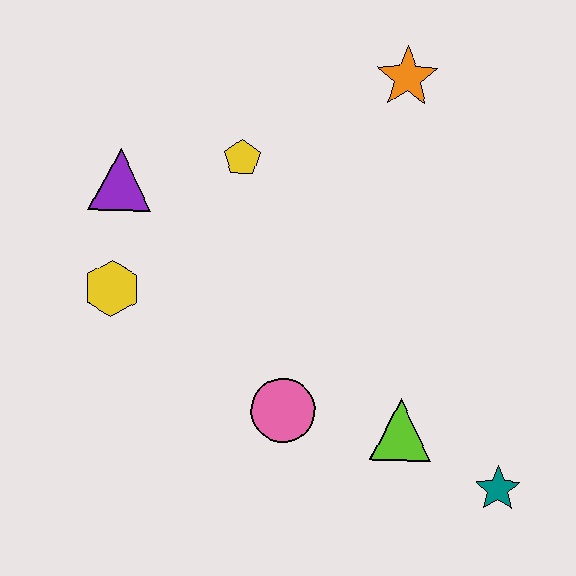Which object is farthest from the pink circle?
The orange star is farthest from the pink circle.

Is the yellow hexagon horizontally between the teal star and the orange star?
No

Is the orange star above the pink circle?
Yes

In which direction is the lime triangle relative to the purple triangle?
The lime triangle is to the right of the purple triangle.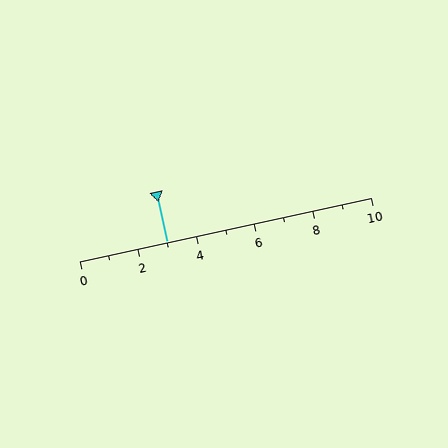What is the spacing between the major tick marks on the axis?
The major ticks are spaced 2 apart.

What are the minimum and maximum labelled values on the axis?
The axis runs from 0 to 10.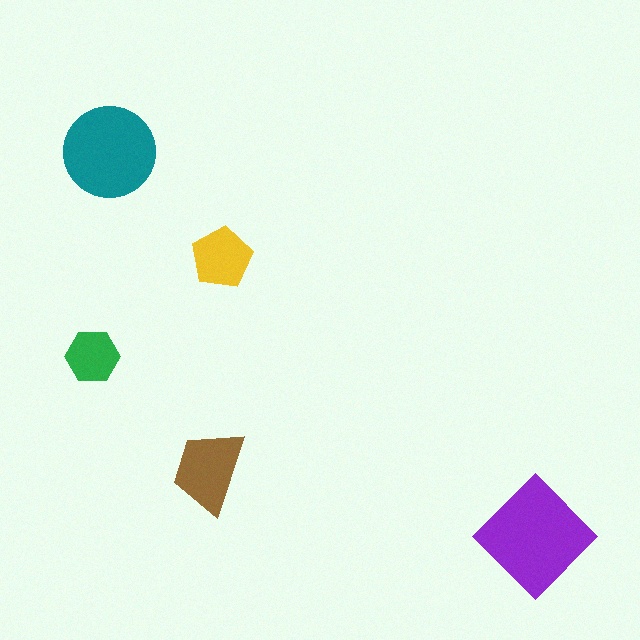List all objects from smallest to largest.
The green hexagon, the yellow pentagon, the brown trapezoid, the teal circle, the purple diamond.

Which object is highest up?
The teal circle is topmost.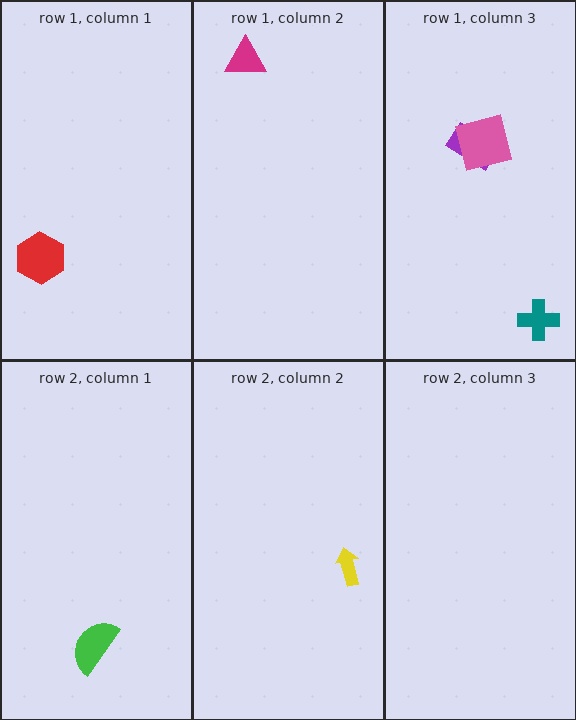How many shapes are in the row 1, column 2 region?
1.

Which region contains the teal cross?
The row 1, column 3 region.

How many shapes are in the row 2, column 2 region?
1.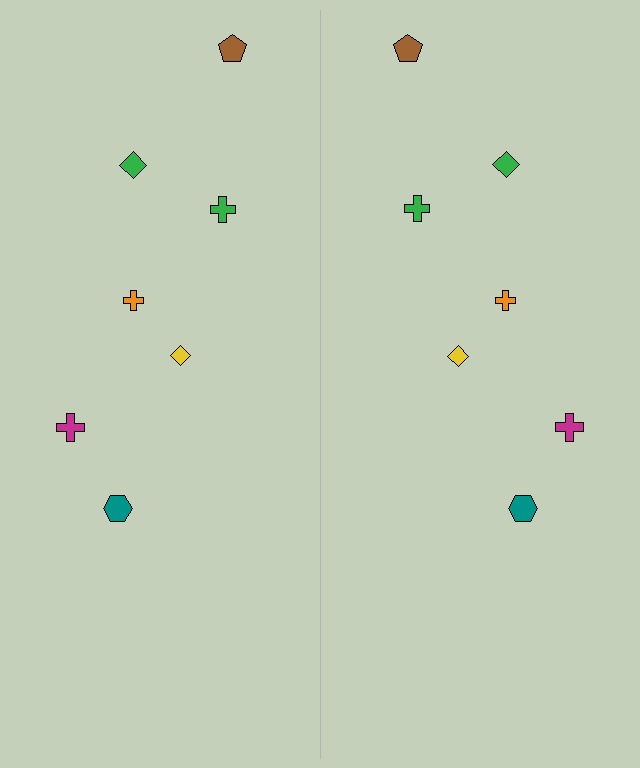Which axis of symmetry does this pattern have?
The pattern has a vertical axis of symmetry running through the center of the image.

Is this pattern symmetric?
Yes, this pattern has bilateral (reflection) symmetry.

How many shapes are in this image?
There are 14 shapes in this image.